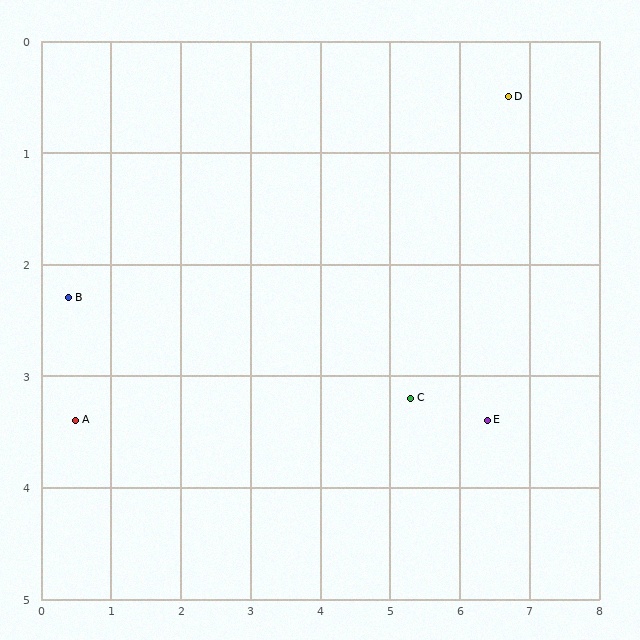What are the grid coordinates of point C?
Point C is at approximately (5.3, 3.2).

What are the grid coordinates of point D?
Point D is at approximately (6.7, 0.5).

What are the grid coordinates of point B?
Point B is at approximately (0.4, 2.3).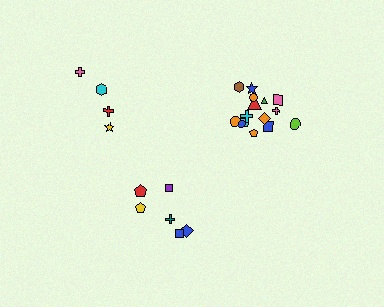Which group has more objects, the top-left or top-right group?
The top-right group.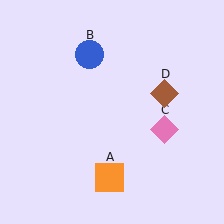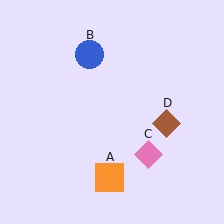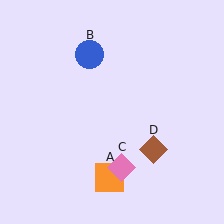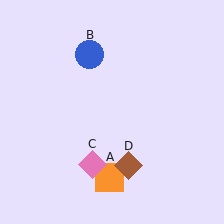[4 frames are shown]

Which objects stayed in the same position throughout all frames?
Orange square (object A) and blue circle (object B) remained stationary.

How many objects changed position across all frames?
2 objects changed position: pink diamond (object C), brown diamond (object D).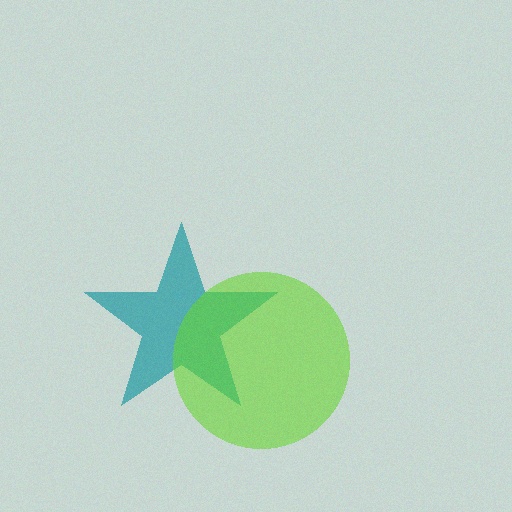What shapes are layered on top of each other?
The layered shapes are: a teal star, a lime circle.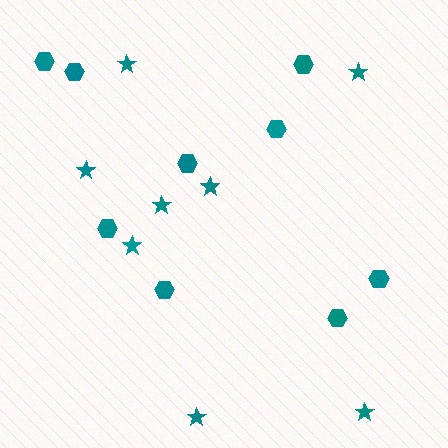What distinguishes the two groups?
There are 2 groups: one group of hexagons (9) and one group of stars (8).